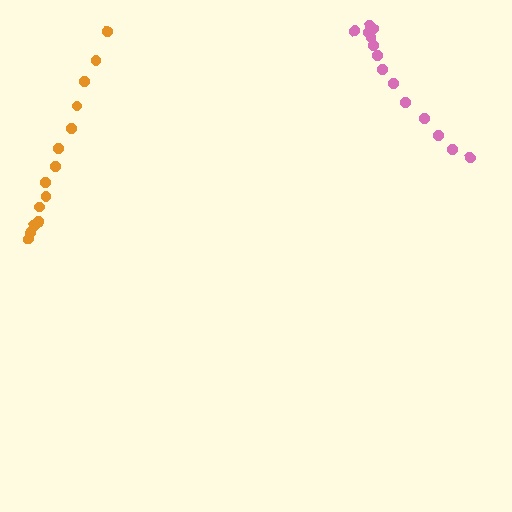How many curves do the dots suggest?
There are 2 distinct paths.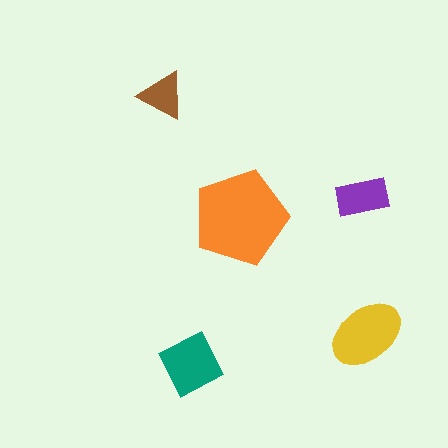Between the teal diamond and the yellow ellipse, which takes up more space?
The yellow ellipse.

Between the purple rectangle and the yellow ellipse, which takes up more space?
The yellow ellipse.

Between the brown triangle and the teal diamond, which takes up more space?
The teal diamond.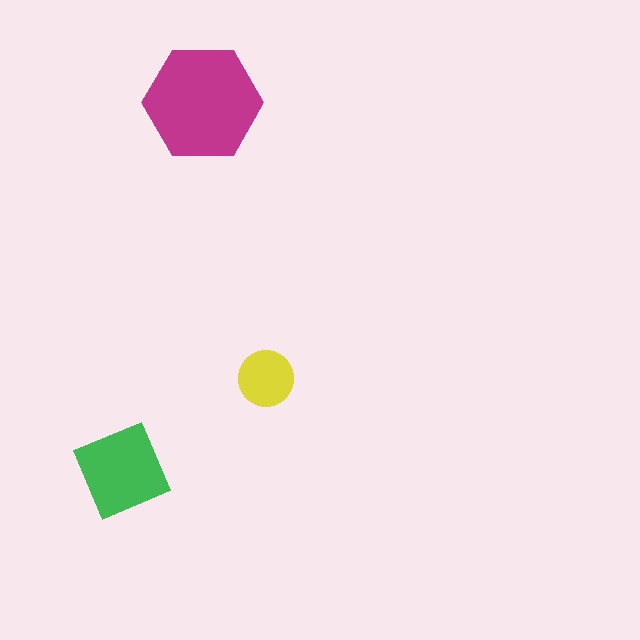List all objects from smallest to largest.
The yellow circle, the green diamond, the magenta hexagon.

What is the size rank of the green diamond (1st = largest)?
2nd.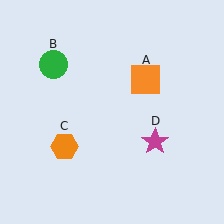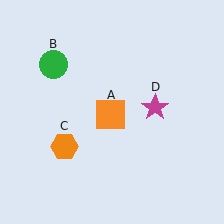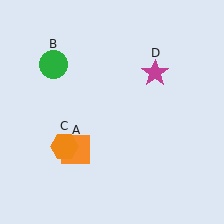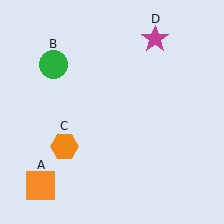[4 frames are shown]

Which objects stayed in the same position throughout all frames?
Green circle (object B) and orange hexagon (object C) remained stationary.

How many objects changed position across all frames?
2 objects changed position: orange square (object A), magenta star (object D).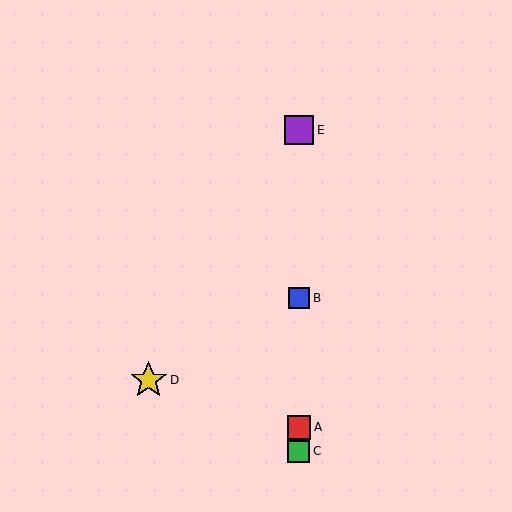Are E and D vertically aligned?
No, E is at x≈299 and D is at x≈149.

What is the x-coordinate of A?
Object A is at x≈299.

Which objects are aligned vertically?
Objects A, B, C, E are aligned vertically.